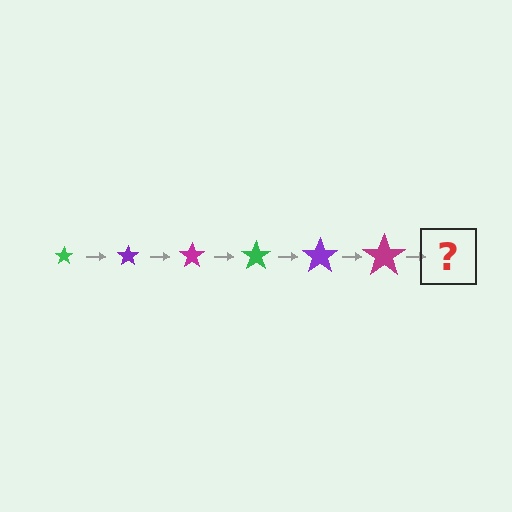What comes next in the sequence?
The next element should be a green star, larger than the previous one.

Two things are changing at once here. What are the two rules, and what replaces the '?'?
The two rules are that the star grows larger each step and the color cycles through green, purple, and magenta. The '?' should be a green star, larger than the previous one.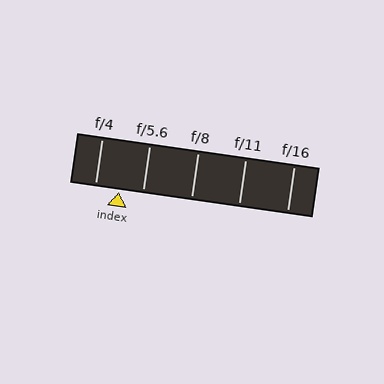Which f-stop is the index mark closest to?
The index mark is closest to f/5.6.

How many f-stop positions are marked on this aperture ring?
There are 5 f-stop positions marked.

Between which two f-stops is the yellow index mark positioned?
The index mark is between f/4 and f/5.6.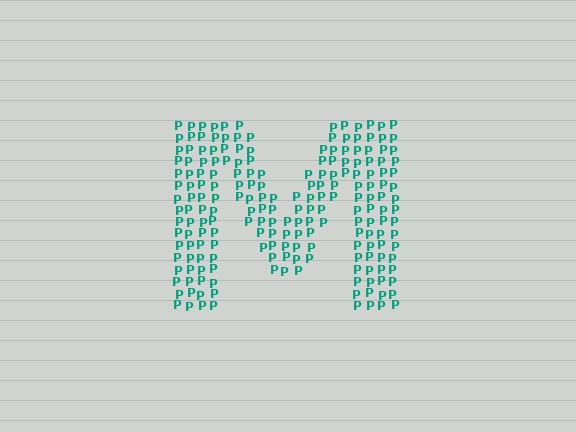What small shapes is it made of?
It is made of small letter P's.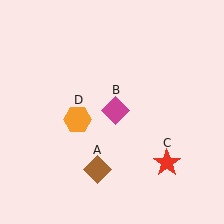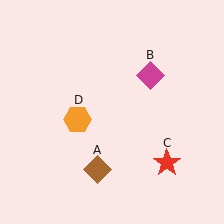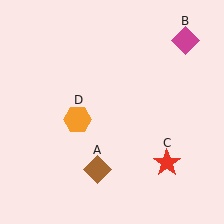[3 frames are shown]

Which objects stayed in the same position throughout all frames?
Brown diamond (object A) and red star (object C) and orange hexagon (object D) remained stationary.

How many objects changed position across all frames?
1 object changed position: magenta diamond (object B).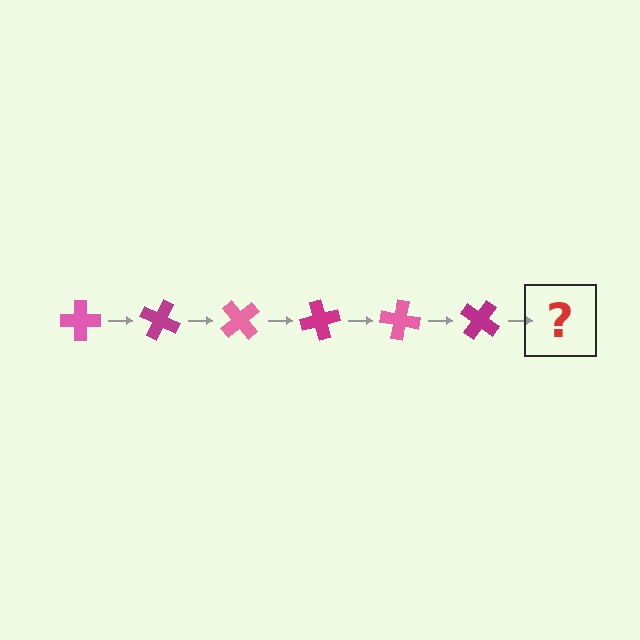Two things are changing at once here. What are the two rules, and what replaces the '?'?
The two rules are that it rotates 25 degrees each step and the color cycles through pink and magenta. The '?' should be a pink cross, rotated 150 degrees from the start.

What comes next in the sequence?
The next element should be a pink cross, rotated 150 degrees from the start.